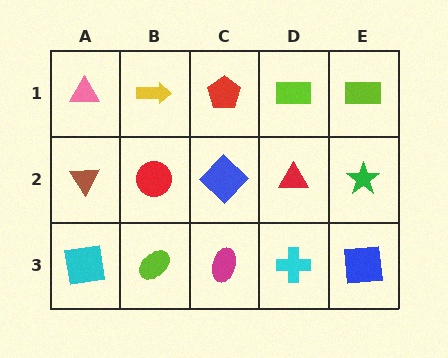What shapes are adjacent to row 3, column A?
A brown triangle (row 2, column A), a lime ellipse (row 3, column B).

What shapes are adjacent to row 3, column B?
A red circle (row 2, column B), a cyan square (row 3, column A), a magenta ellipse (row 3, column C).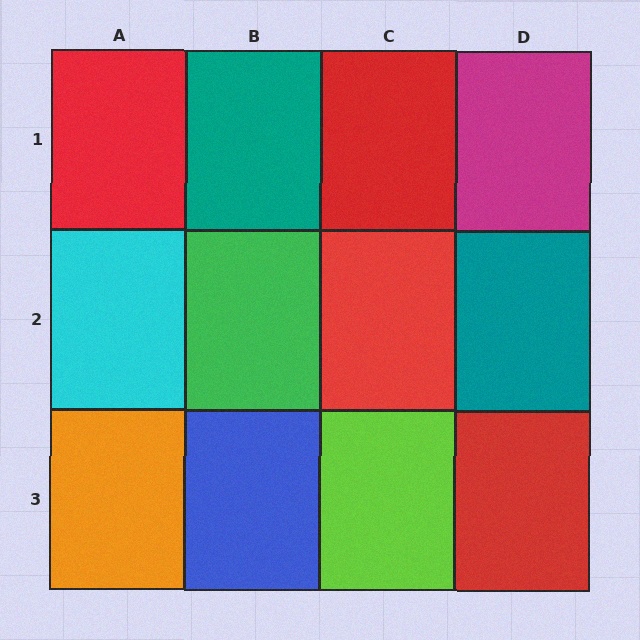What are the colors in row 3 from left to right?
Orange, blue, lime, red.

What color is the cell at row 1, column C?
Red.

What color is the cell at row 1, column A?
Red.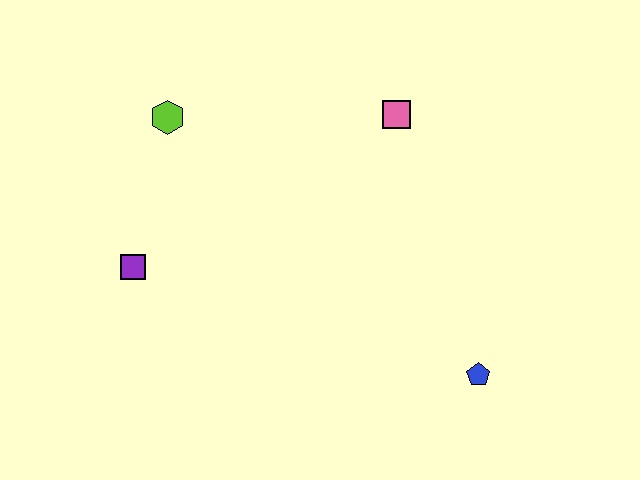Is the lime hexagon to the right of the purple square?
Yes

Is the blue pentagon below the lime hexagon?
Yes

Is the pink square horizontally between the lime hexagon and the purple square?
No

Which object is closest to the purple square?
The lime hexagon is closest to the purple square.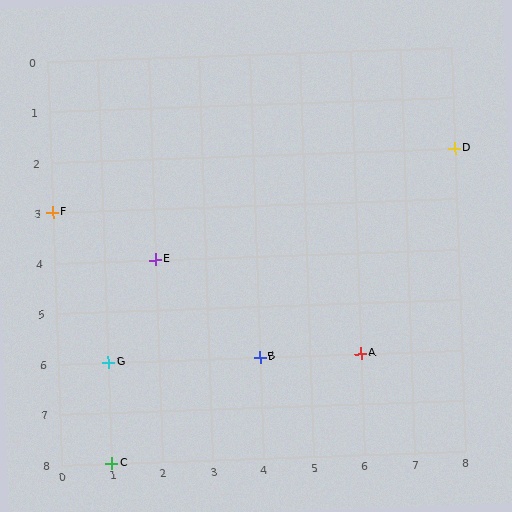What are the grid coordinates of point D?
Point D is at grid coordinates (8, 2).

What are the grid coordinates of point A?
Point A is at grid coordinates (6, 6).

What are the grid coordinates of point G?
Point G is at grid coordinates (1, 6).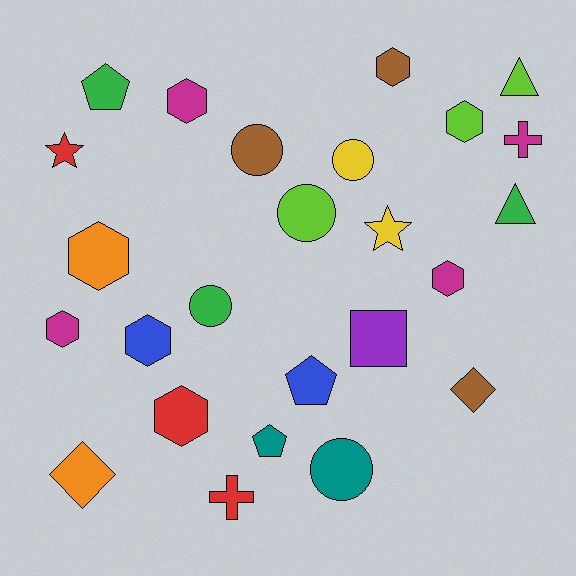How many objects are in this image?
There are 25 objects.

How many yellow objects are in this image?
There are 2 yellow objects.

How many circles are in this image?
There are 5 circles.